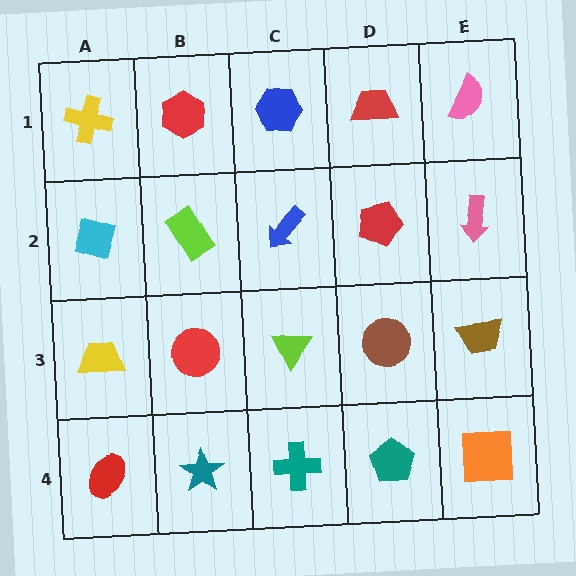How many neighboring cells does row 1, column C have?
3.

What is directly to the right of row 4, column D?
An orange square.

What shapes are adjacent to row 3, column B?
A lime rectangle (row 2, column B), a teal star (row 4, column B), a yellow trapezoid (row 3, column A), a lime triangle (row 3, column C).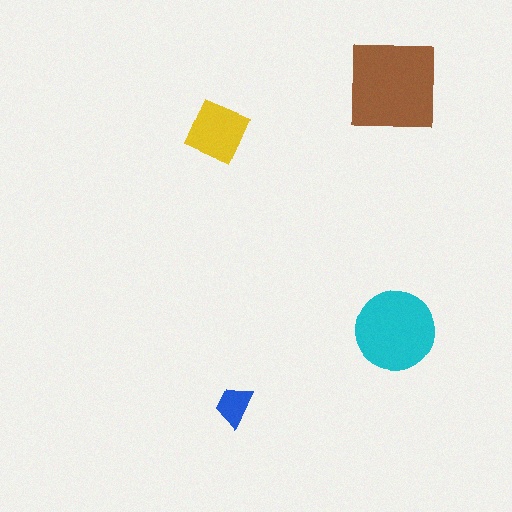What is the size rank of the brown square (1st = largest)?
1st.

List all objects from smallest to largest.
The blue trapezoid, the yellow diamond, the cyan circle, the brown square.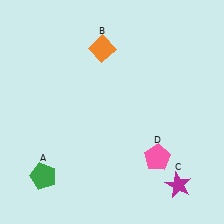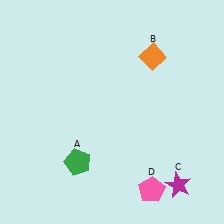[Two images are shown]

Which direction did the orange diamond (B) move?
The orange diamond (B) moved right.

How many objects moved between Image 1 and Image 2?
3 objects moved between the two images.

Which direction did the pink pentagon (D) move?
The pink pentagon (D) moved down.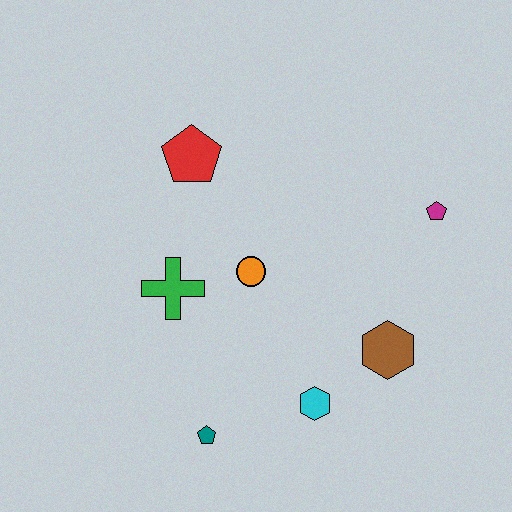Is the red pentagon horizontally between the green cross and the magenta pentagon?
Yes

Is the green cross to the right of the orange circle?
No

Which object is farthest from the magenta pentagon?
The teal pentagon is farthest from the magenta pentagon.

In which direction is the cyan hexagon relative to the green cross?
The cyan hexagon is to the right of the green cross.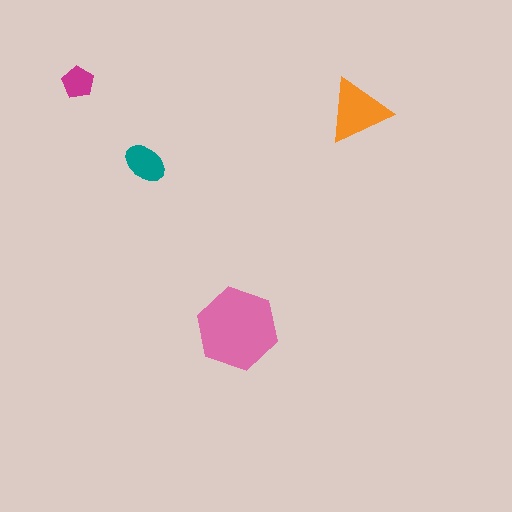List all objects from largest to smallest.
The pink hexagon, the orange triangle, the teal ellipse, the magenta pentagon.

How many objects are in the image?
There are 4 objects in the image.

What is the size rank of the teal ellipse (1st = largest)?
3rd.